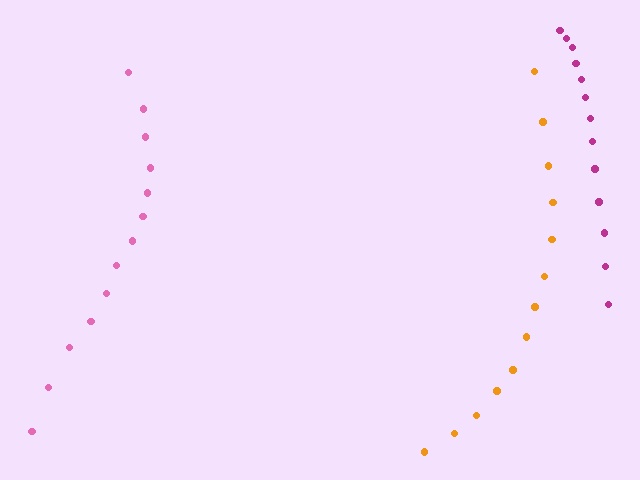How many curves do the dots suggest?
There are 3 distinct paths.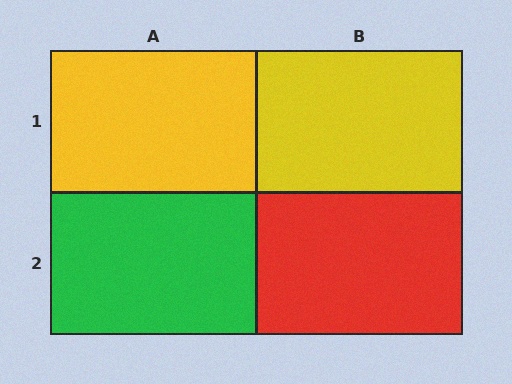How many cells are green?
1 cell is green.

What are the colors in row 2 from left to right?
Green, red.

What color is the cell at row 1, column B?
Yellow.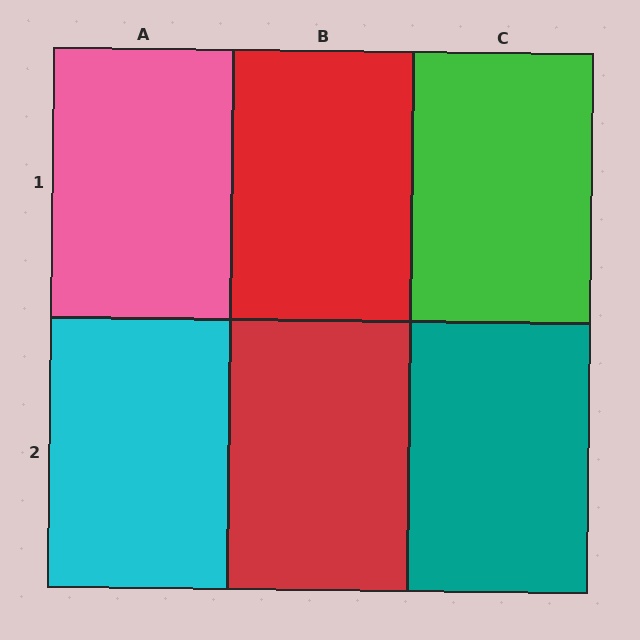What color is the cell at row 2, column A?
Cyan.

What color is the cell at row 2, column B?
Red.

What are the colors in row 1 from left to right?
Pink, red, green.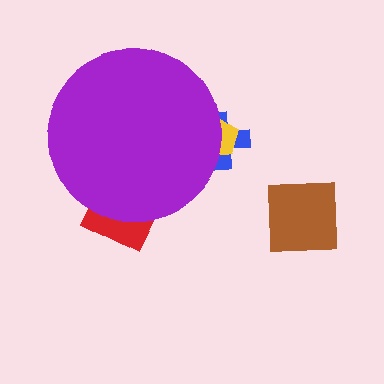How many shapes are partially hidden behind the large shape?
3 shapes are partially hidden.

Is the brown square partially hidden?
No, the brown square is fully visible.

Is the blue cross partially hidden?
Yes, the blue cross is partially hidden behind the purple circle.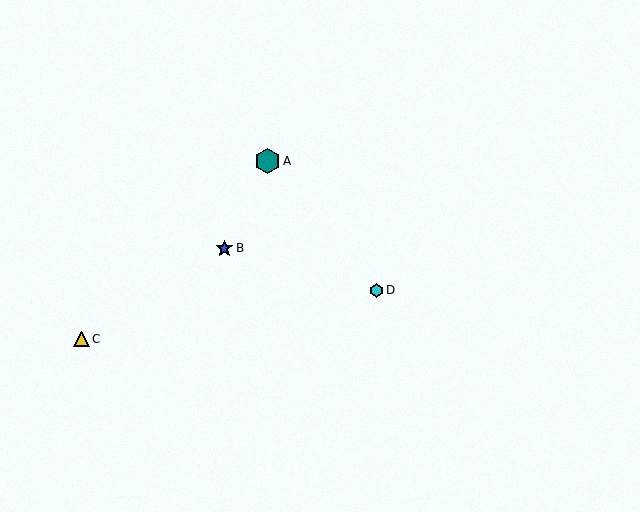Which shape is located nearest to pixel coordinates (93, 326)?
The yellow triangle (labeled C) at (82, 339) is nearest to that location.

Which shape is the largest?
The teal hexagon (labeled A) is the largest.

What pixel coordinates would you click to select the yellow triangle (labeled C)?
Click at (82, 339) to select the yellow triangle C.